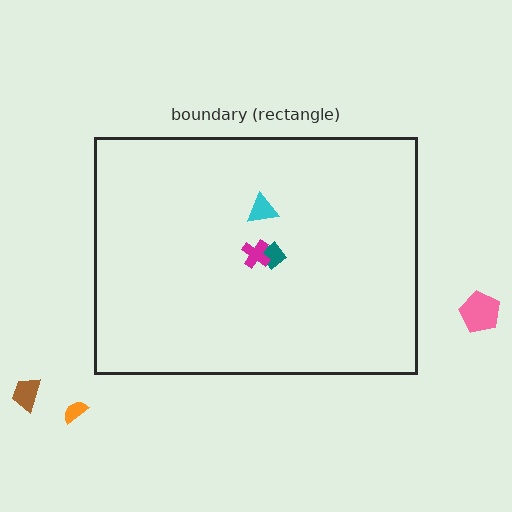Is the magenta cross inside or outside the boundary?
Inside.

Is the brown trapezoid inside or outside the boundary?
Outside.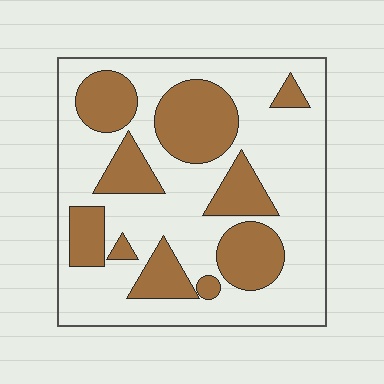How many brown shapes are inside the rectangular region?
10.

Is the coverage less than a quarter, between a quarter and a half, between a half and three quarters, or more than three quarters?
Between a quarter and a half.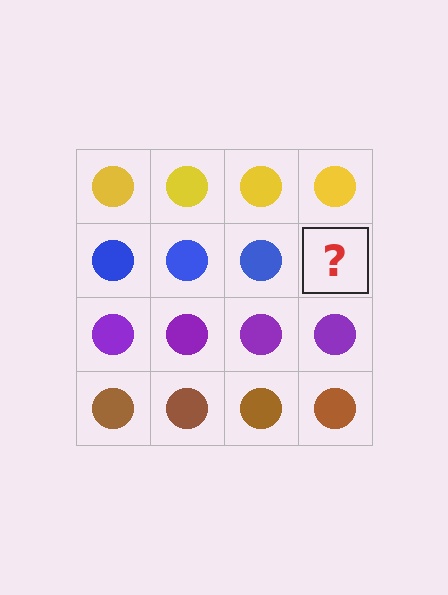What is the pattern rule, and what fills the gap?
The rule is that each row has a consistent color. The gap should be filled with a blue circle.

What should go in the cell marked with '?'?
The missing cell should contain a blue circle.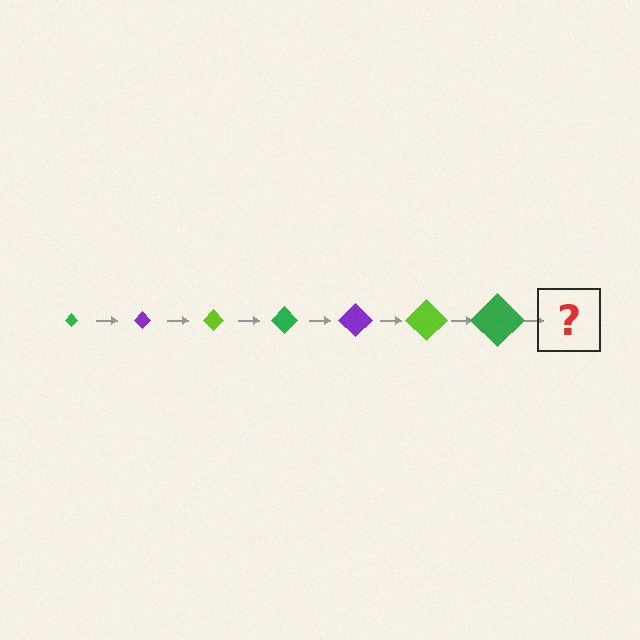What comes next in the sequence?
The next element should be a purple diamond, larger than the previous one.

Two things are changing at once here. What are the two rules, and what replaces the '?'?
The two rules are that the diamond grows larger each step and the color cycles through green, purple, and lime. The '?' should be a purple diamond, larger than the previous one.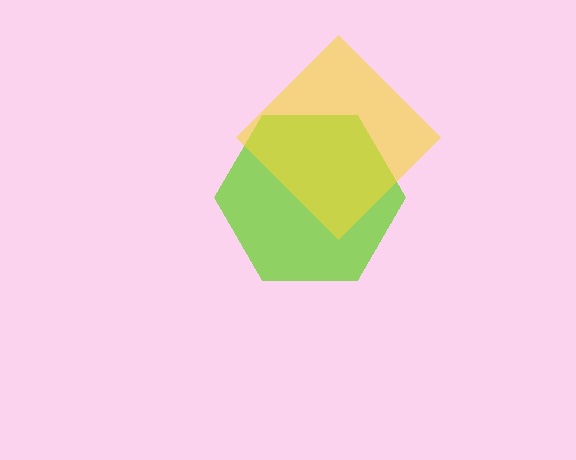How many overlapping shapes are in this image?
There are 2 overlapping shapes in the image.